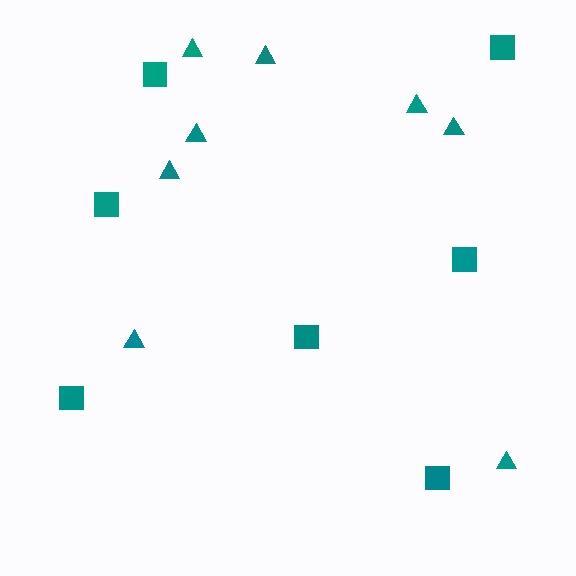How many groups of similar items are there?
There are 2 groups: one group of squares (7) and one group of triangles (8).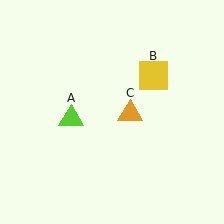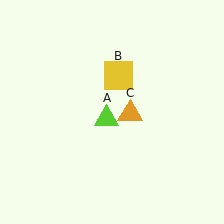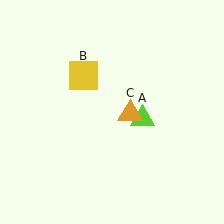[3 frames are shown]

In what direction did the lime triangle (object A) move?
The lime triangle (object A) moved right.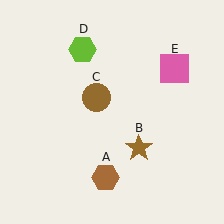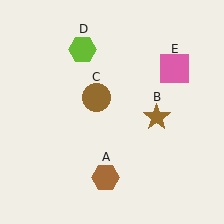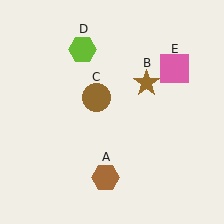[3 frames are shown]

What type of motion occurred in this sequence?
The brown star (object B) rotated counterclockwise around the center of the scene.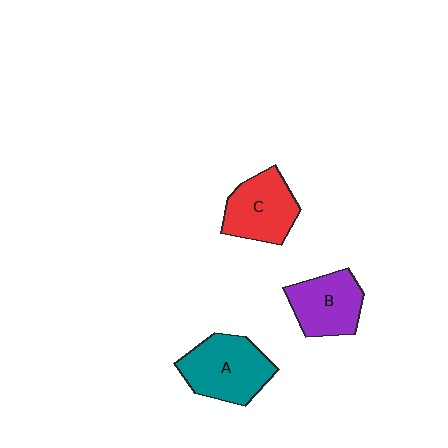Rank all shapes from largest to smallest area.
From largest to smallest: A (teal), C (red), B (purple).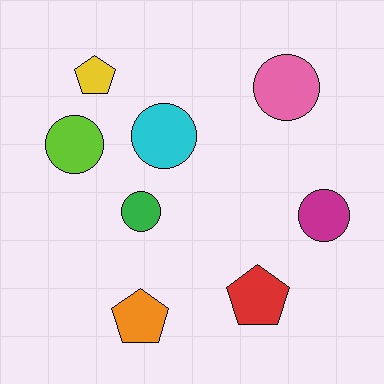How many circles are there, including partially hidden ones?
There are 5 circles.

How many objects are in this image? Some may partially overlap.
There are 8 objects.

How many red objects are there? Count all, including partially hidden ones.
There is 1 red object.